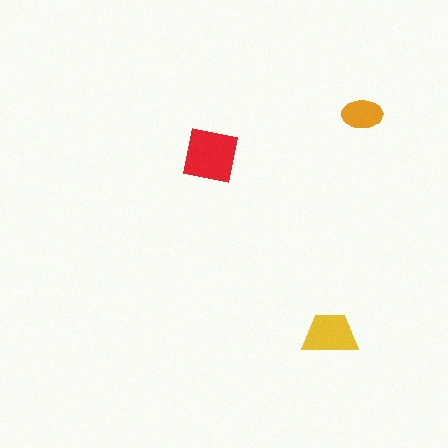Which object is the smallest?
The orange ellipse.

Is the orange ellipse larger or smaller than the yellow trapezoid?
Smaller.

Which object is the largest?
The red square.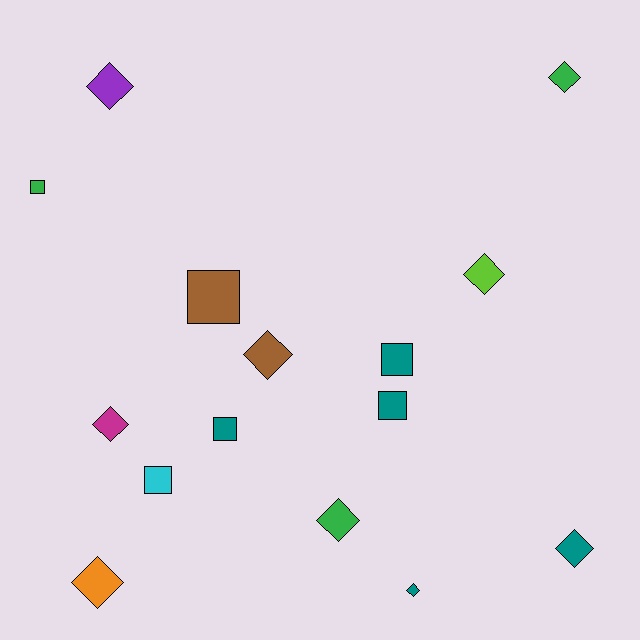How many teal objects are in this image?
There are 5 teal objects.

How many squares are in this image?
There are 6 squares.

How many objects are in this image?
There are 15 objects.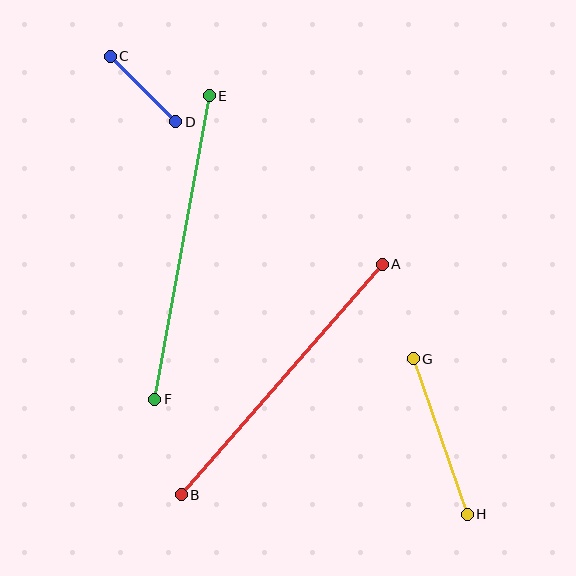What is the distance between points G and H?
The distance is approximately 165 pixels.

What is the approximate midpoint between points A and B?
The midpoint is at approximately (282, 380) pixels.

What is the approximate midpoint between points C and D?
The midpoint is at approximately (143, 89) pixels.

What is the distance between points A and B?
The distance is approximately 306 pixels.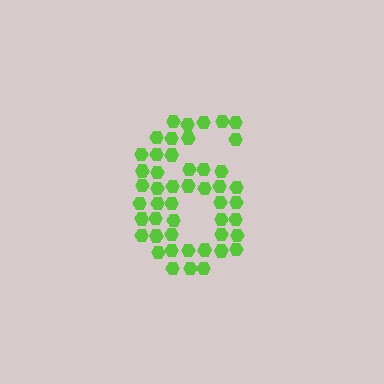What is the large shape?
The large shape is the digit 6.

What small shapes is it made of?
It is made of small hexagons.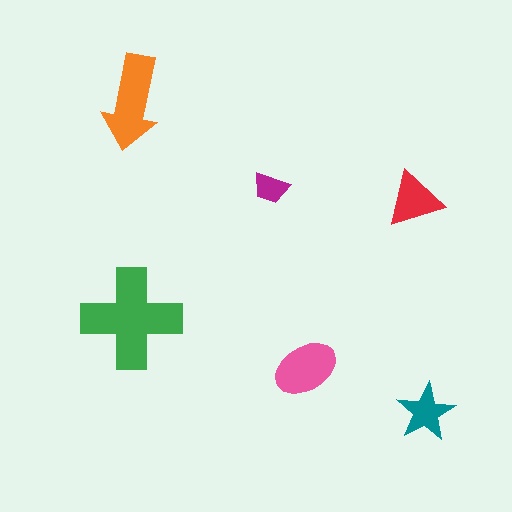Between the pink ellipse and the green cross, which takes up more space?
The green cross.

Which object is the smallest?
The magenta trapezoid.